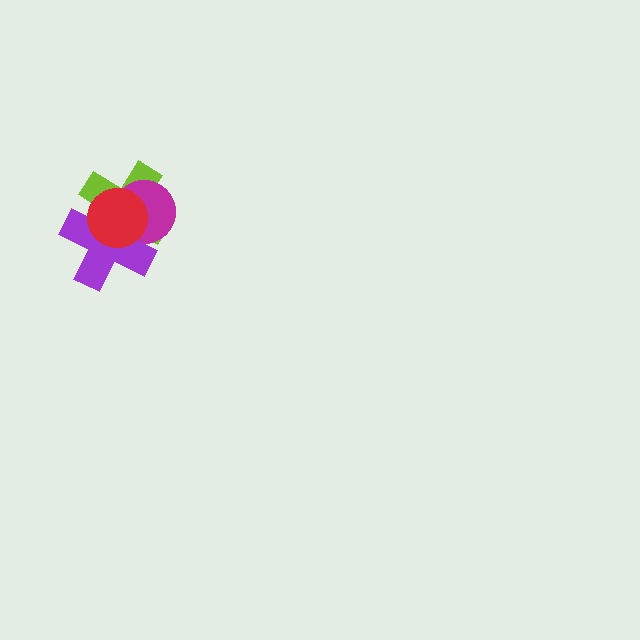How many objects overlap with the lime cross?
3 objects overlap with the lime cross.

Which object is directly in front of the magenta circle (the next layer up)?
The purple cross is directly in front of the magenta circle.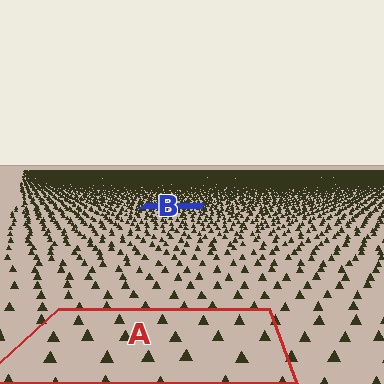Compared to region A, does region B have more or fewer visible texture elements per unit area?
Region B has more texture elements per unit area — they are packed more densely because it is farther away.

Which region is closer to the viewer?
Region A is closer. The texture elements there are larger and more spread out.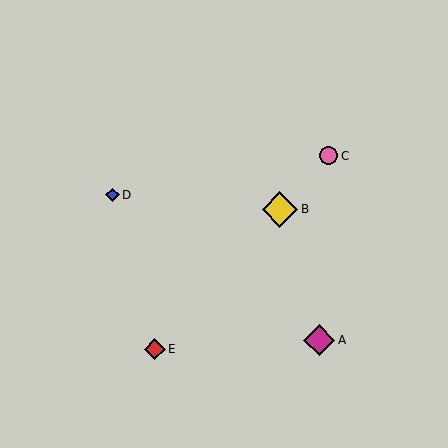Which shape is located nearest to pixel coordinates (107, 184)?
The blue diamond (labeled D) at (112, 195) is nearest to that location.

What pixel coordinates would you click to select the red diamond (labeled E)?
Click at (155, 349) to select the red diamond E.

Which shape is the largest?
The yellow diamond (labeled B) is the largest.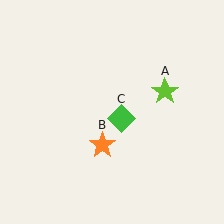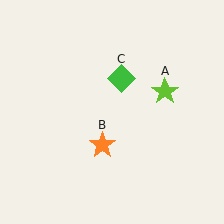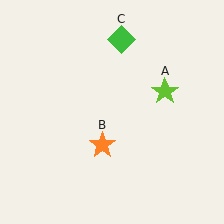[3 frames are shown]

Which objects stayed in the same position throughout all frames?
Lime star (object A) and orange star (object B) remained stationary.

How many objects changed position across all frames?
1 object changed position: green diamond (object C).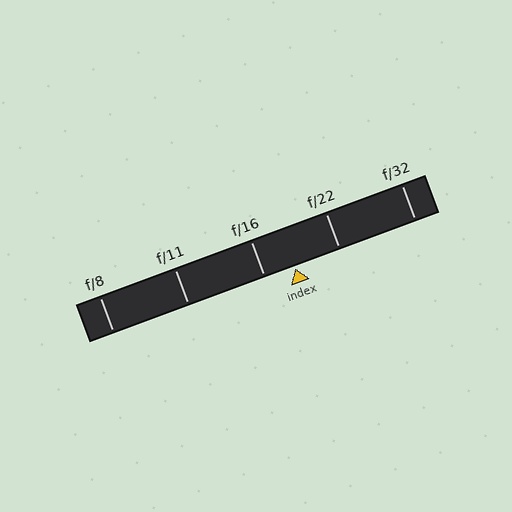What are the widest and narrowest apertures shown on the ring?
The widest aperture shown is f/8 and the narrowest is f/32.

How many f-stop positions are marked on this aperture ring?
There are 5 f-stop positions marked.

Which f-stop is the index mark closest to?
The index mark is closest to f/16.